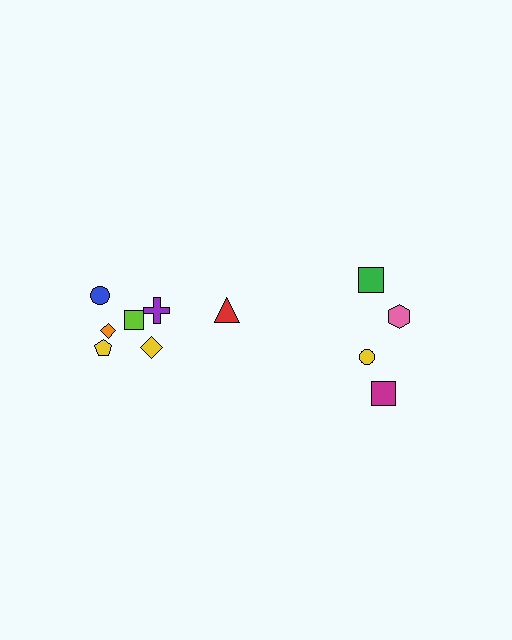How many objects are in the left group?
There are 7 objects.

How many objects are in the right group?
There are 4 objects.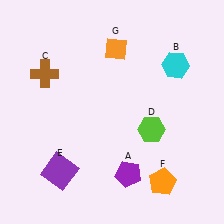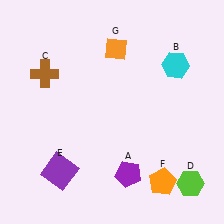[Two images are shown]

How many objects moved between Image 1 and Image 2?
1 object moved between the two images.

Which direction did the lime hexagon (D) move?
The lime hexagon (D) moved down.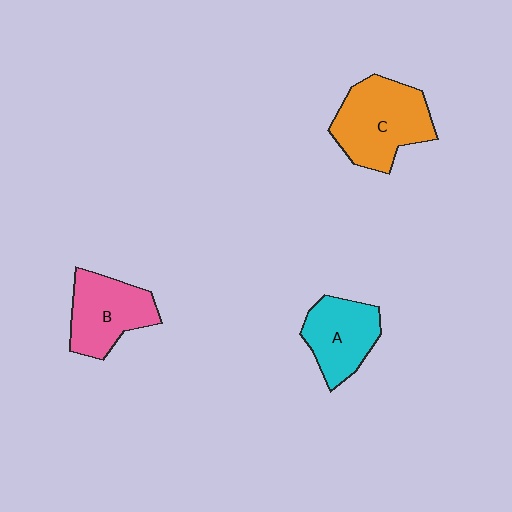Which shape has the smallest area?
Shape A (cyan).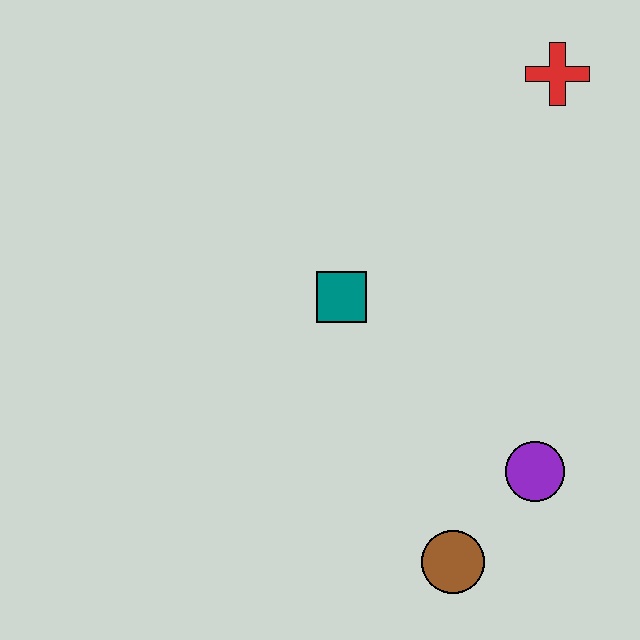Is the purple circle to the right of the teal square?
Yes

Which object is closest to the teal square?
The purple circle is closest to the teal square.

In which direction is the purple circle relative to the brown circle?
The purple circle is above the brown circle.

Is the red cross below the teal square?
No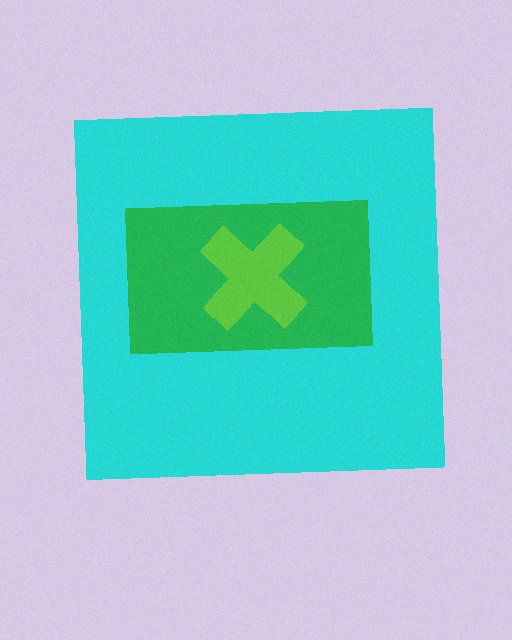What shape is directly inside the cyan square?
The green rectangle.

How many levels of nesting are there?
3.